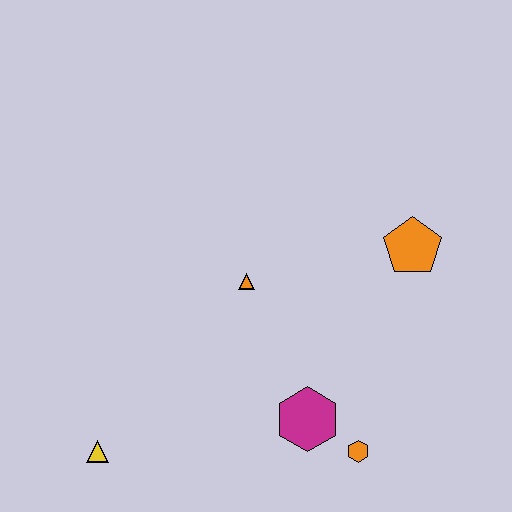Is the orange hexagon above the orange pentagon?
No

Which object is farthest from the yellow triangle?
The orange pentagon is farthest from the yellow triangle.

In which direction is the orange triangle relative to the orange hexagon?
The orange triangle is above the orange hexagon.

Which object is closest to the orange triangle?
The magenta hexagon is closest to the orange triangle.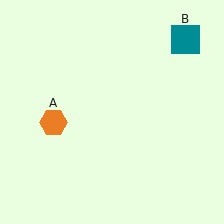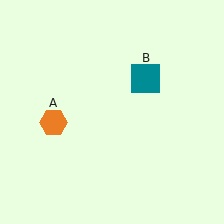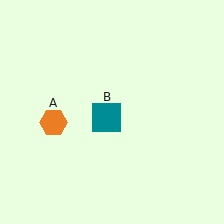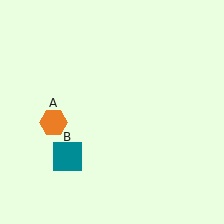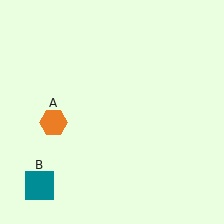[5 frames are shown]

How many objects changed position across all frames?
1 object changed position: teal square (object B).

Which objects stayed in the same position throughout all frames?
Orange hexagon (object A) remained stationary.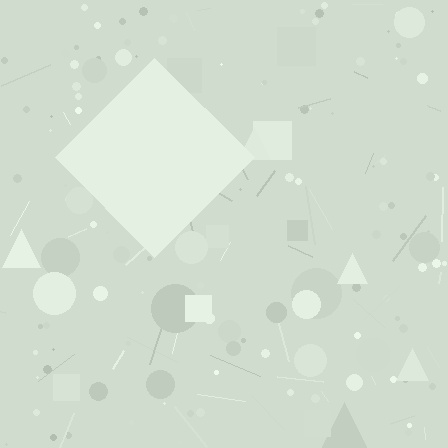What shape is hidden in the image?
A diamond is hidden in the image.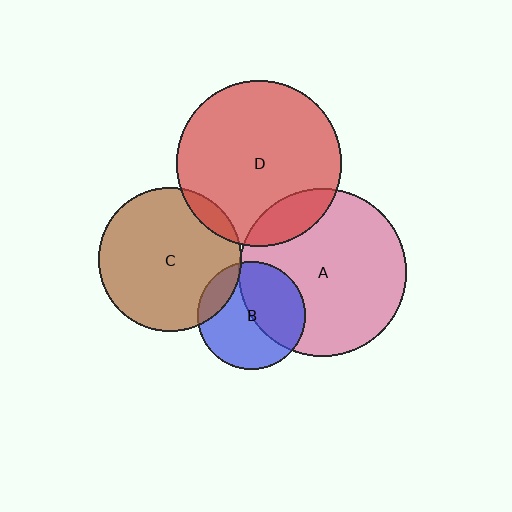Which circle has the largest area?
Circle A (pink).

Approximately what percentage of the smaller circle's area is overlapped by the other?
Approximately 15%.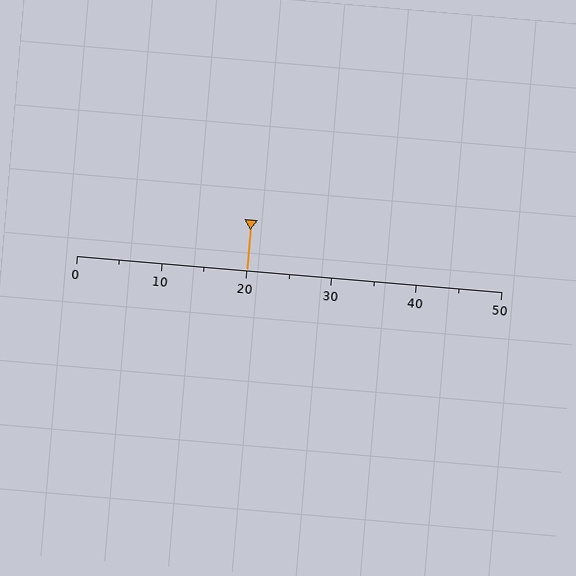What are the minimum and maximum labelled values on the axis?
The axis runs from 0 to 50.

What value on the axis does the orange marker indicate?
The marker indicates approximately 20.